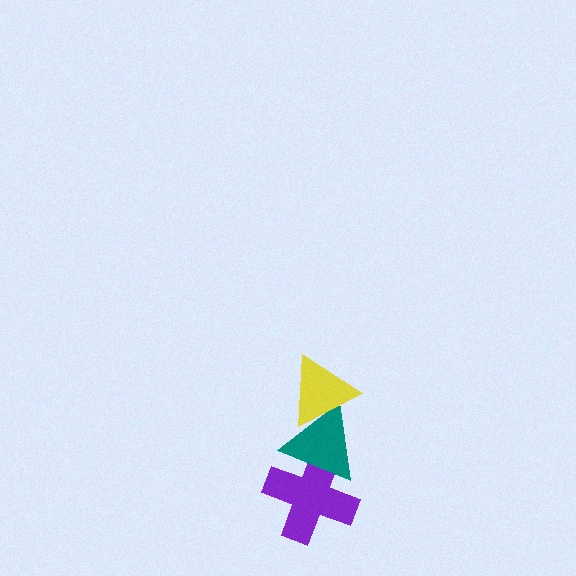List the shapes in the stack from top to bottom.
From top to bottom: the yellow triangle, the teal triangle, the purple cross.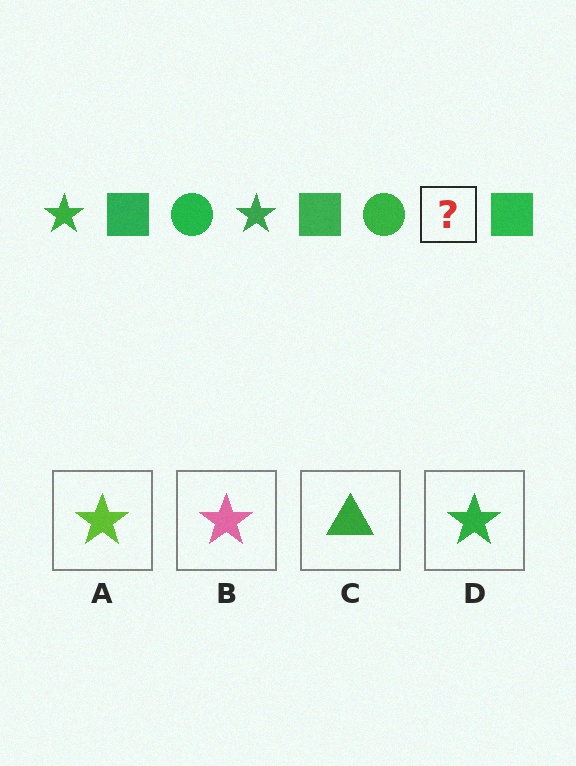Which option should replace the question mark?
Option D.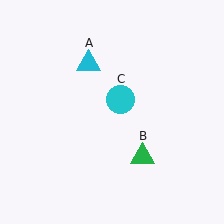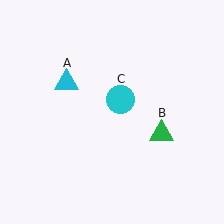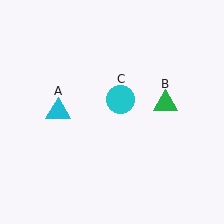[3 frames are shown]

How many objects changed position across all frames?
2 objects changed position: cyan triangle (object A), green triangle (object B).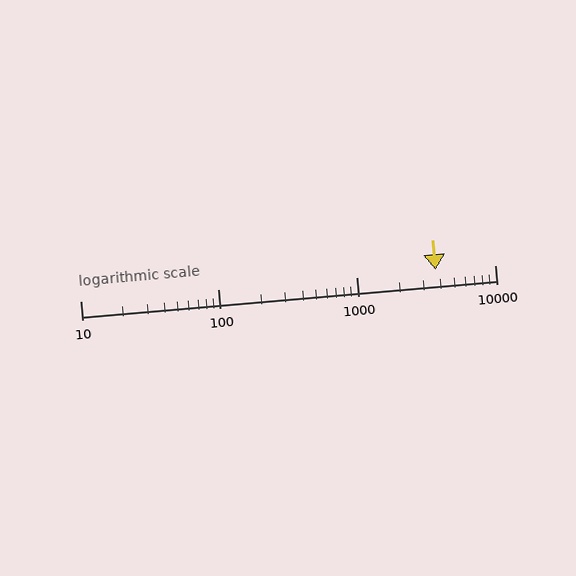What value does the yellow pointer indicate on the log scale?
The pointer indicates approximately 3700.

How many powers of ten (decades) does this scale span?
The scale spans 3 decades, from 10 to 10000.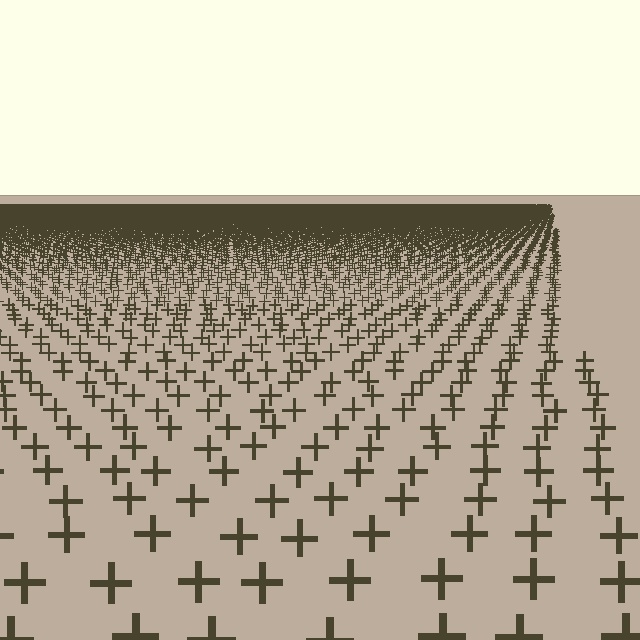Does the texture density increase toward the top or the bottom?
Density increases toward the top.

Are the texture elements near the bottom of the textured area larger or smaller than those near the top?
Larger. Near the bottom, elements are closer to the viewer and appear at a bigger on-screen size.